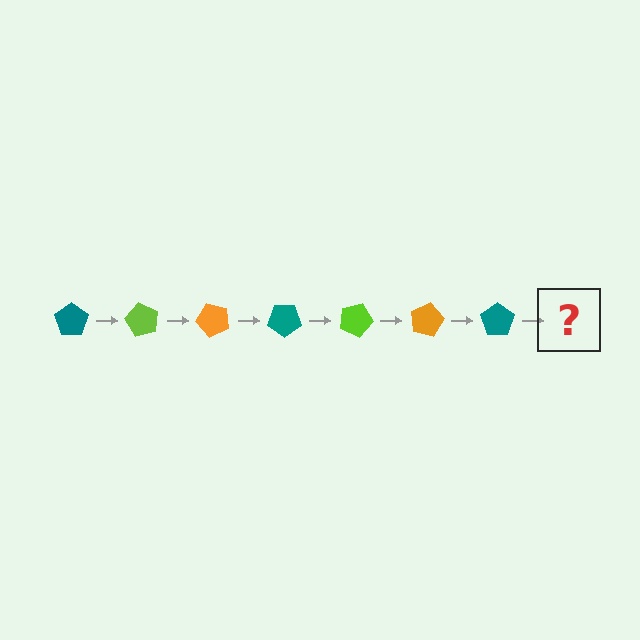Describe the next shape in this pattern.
It should be a lime pentagon, rotated 420 degrees from the start.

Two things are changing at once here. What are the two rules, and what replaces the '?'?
The two rules are that it rotates 60 degrees each step and the color cycles through teal, lime, and orange. The '?' should be a lime pentagon, rotated 420 degrees from the start.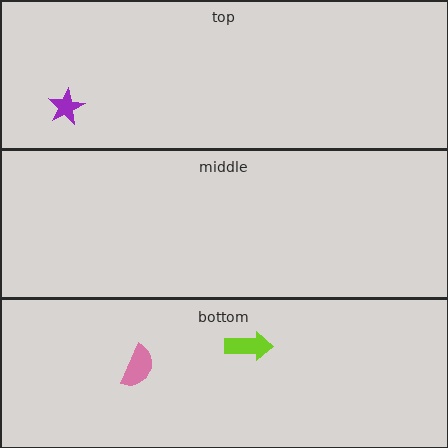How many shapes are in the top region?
1.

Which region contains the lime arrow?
The bottom region.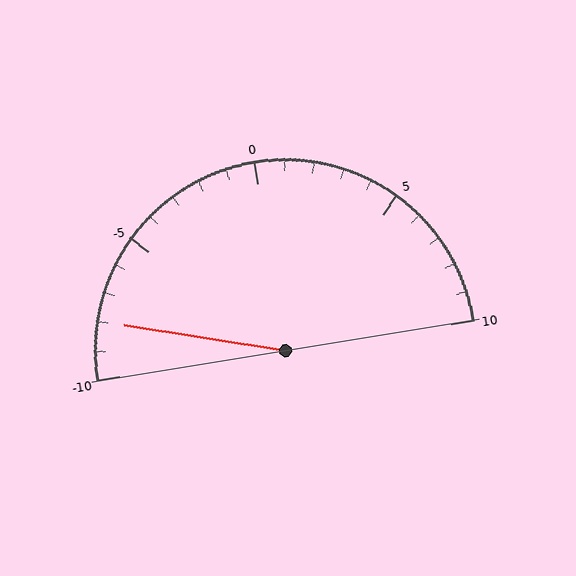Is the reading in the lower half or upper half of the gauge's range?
The reading is in the lower half of the range (-10 to 10).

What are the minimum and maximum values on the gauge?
The gauge ranges from -10 to 10.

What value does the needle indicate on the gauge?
The needle indicates approximately -8.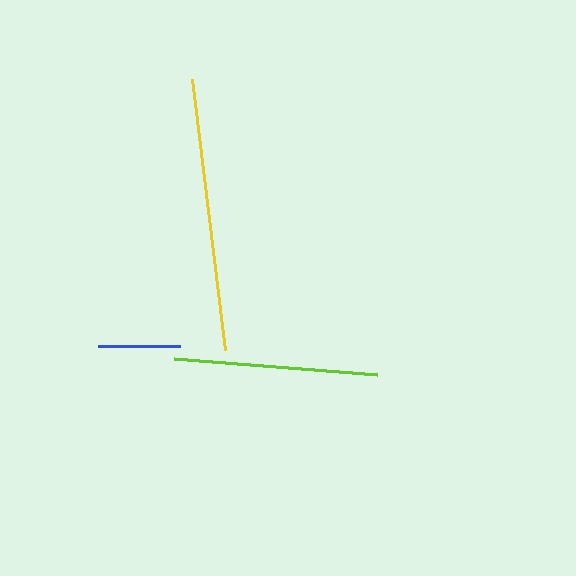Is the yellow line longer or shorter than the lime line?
The yellow line is longer than the lime line.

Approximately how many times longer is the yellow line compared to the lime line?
The yellow line is approximately 1.3 times the length of the lime line.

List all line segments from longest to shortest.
From longest to shortest: yellow, lime, blue.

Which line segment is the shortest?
The blue line is the shortest at approximately 82 pixels.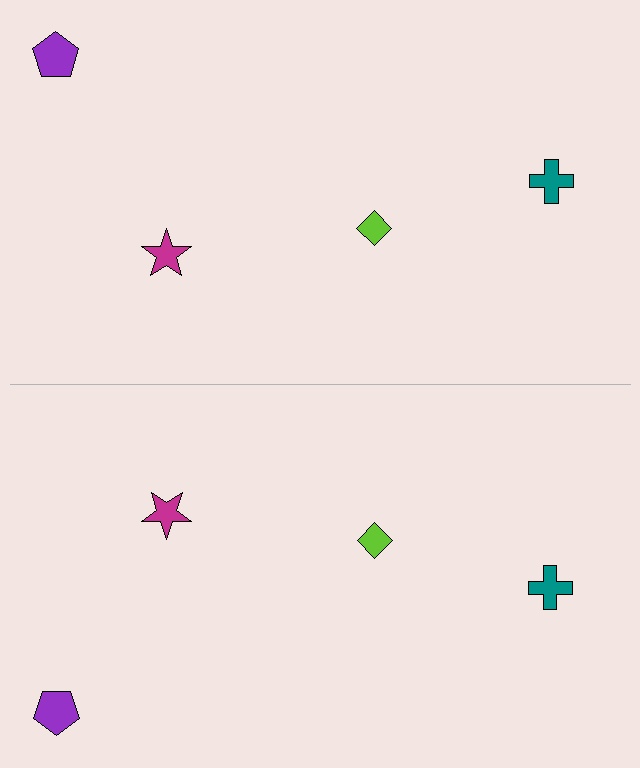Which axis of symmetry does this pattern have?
The pattern has a horizontal axis of symmetry running through the center of the image.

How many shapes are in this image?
There are 8 shapes in this image.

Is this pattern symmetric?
Yes, this pattern has bilateral (reflection) symmetry.